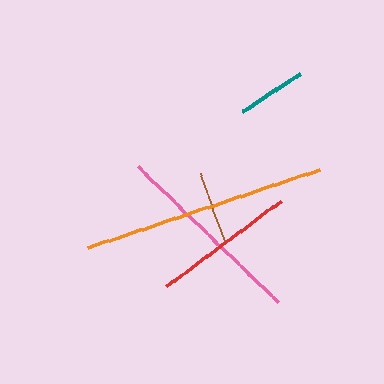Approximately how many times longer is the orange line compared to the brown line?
The orange line is approximately 3.3 times the length of the brown line.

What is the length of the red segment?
The red segment is approximately 142 pixels long.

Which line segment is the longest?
The orange line is the longest at approximately 244 pixels.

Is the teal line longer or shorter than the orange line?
The orange line is longer than the teal line.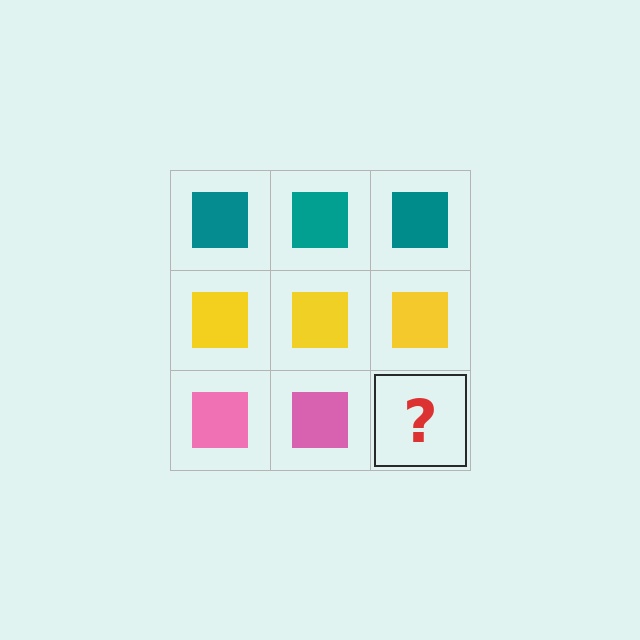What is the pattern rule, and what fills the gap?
The rule is that each row has a consistent color. The gap should be filled with a pink square.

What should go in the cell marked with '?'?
The missing cell should contain a pink square.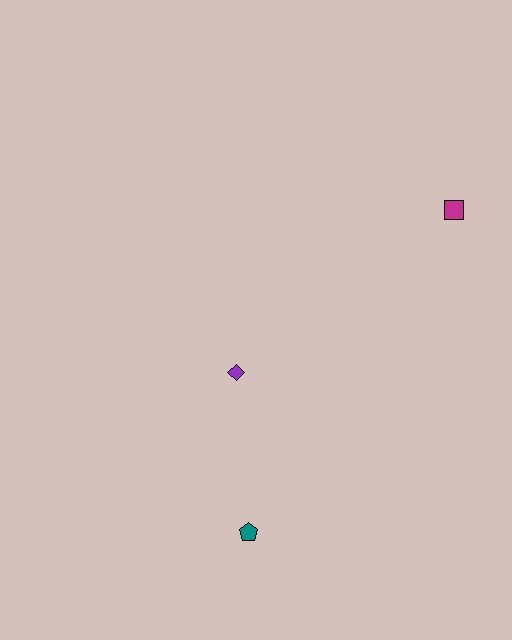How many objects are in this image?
There are 3 objects.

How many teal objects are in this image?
There is 1 teal object.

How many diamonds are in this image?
There is 1 diamond.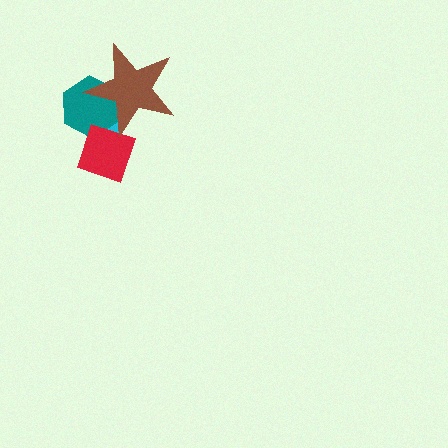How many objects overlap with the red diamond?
3 objects overlap with the red diamond.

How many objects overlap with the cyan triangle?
3 objects overlap with the cyan triangle.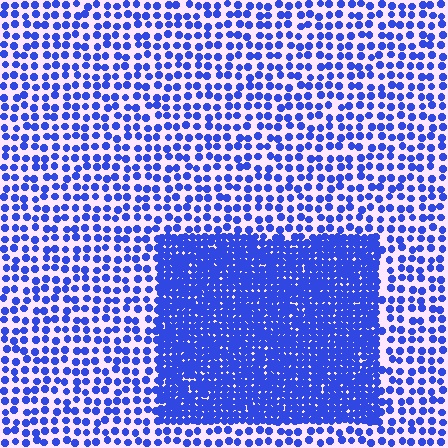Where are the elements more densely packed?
The elements are more densely packed inside the rectangle boundary.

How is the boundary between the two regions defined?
The boundary is defined by a change in element density (approximately 2.6x ratio). All elements are the same color, size, and shape.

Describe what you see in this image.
The image contains small blue elements arranged at two different densities. A rectangle-shaped region is visible where the elements are more densely packed than the surrounding area.